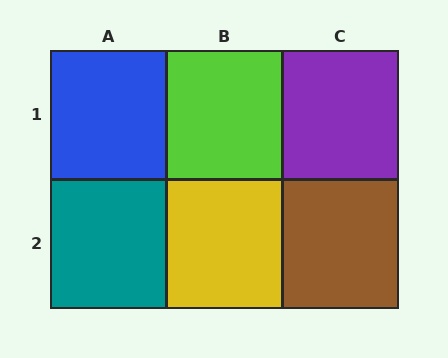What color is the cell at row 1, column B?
Lime.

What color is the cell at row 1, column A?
Blue.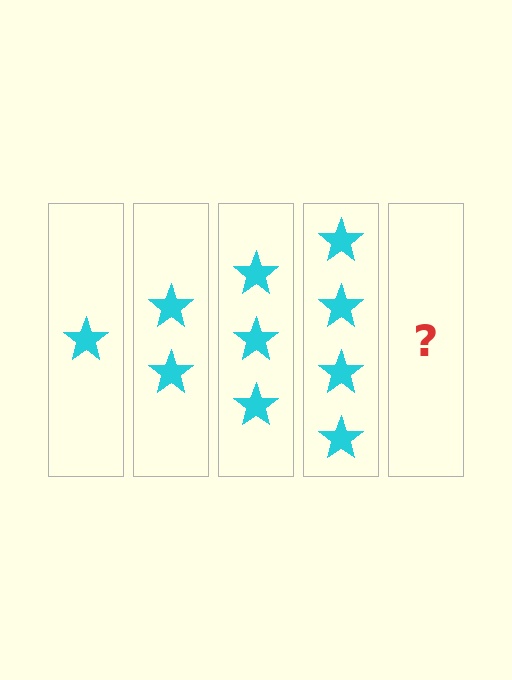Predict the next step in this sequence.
The next step is 5 stars.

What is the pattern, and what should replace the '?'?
The pattern is that each step adds one more star. The '?' should be 5 stars.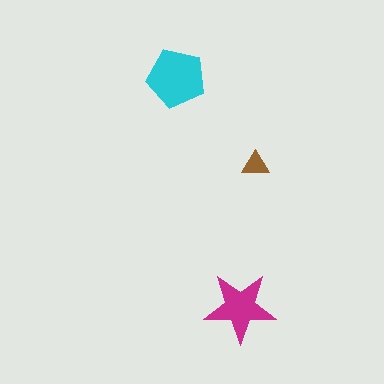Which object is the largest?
The cyan pentagon.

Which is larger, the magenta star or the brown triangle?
The magenta star.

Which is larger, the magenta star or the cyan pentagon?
The cyan pentagon.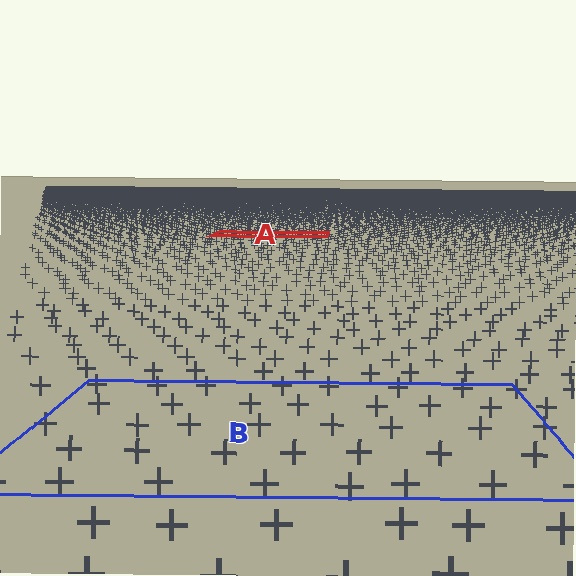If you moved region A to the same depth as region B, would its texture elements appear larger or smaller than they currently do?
They would appear larger. At a closer depth, the same texture elements are projected at a bigger on-screen size.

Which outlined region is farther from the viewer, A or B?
Region A is farther from the viewer — the texture elements inside it appear smaller and more densely packed.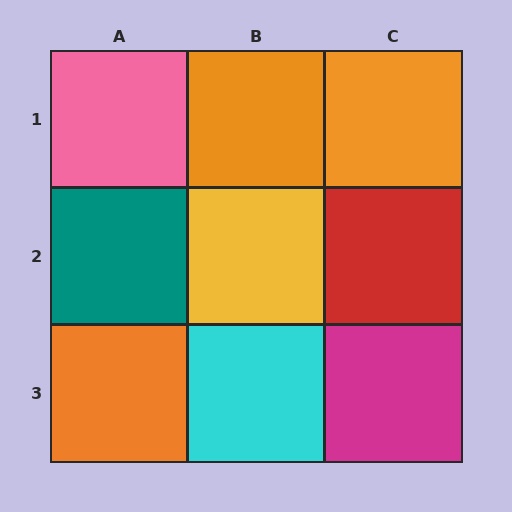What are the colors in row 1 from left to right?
Pink, orange, orange.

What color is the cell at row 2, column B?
Yellow.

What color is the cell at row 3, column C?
Magenta.